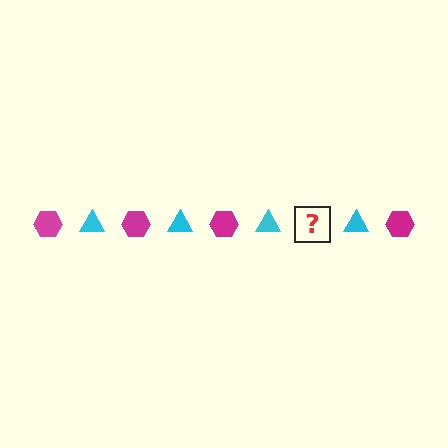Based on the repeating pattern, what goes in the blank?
The blank should be a magenta hexagon.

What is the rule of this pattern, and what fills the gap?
The rule is that the pattern alternates between magenta hexagon and cyan triangle. The gap should be filled with a magenta hexagon.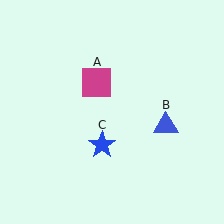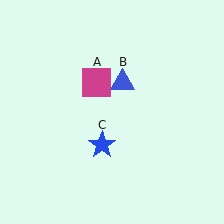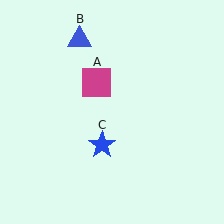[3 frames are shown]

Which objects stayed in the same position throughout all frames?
Magenta square (object A) and blue star (object C) remained stationary.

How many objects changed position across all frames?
1 object changed position: blue triangle (object B).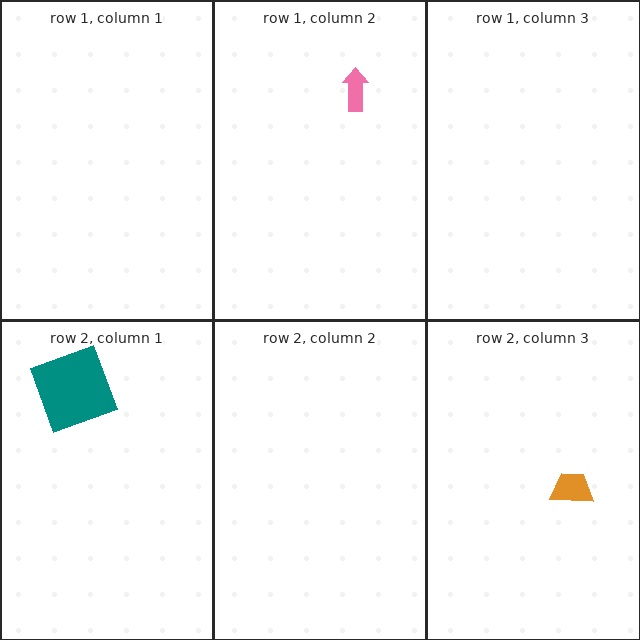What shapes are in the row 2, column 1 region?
The teal square.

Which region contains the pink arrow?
The row 1, column 2 region.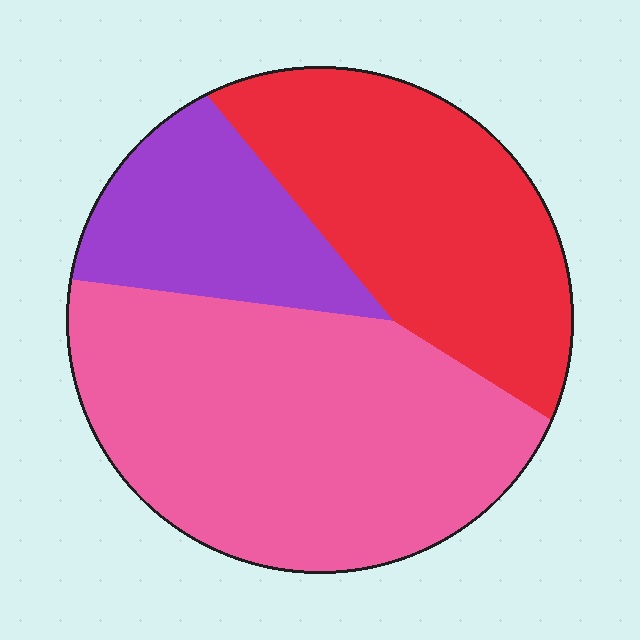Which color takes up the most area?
Pink, at roughly 50%.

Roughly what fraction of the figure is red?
Red takes up between a sixth and a third of the figure.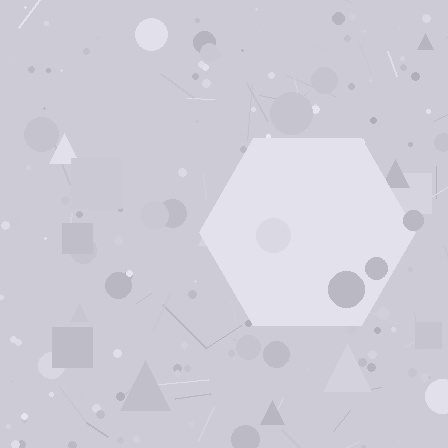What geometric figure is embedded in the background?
A hexagon is embedded in the background.